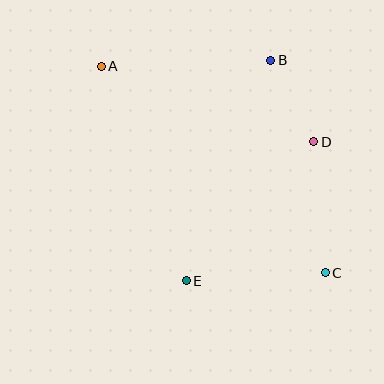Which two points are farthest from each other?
Points A and C are farthest from each other.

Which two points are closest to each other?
Points B and D are closest to each other.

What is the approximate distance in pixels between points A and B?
The distance between A and B is approximately 169 pixels.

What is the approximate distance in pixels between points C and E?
The distance between C and E is approximately 139 pixels.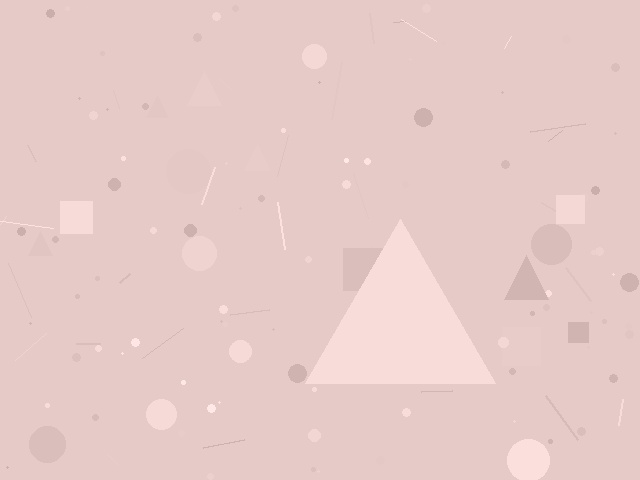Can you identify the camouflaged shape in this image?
The camouflaged shape is a triangle.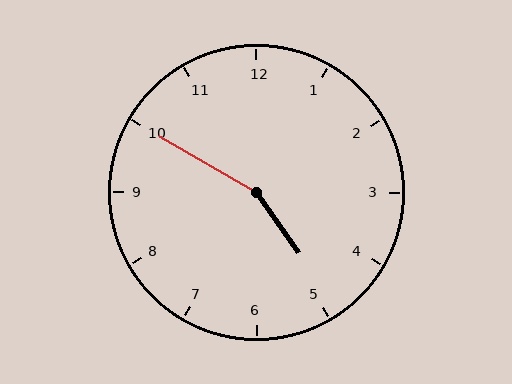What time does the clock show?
4:50.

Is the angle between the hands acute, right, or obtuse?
It is obtuse.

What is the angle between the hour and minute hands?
Approximately 155 degrees.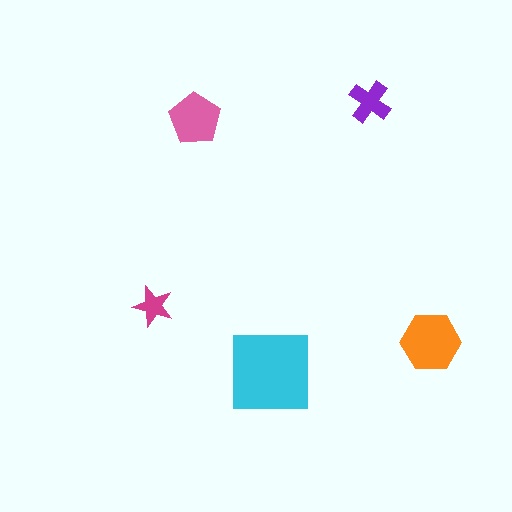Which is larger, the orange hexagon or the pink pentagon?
The orange hexagon.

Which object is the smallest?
The magenta star.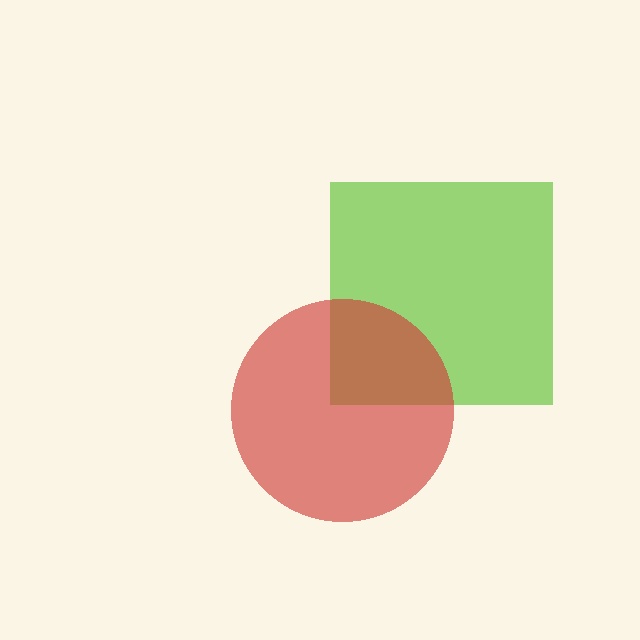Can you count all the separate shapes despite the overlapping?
Yes, there are 2 separate shapes.